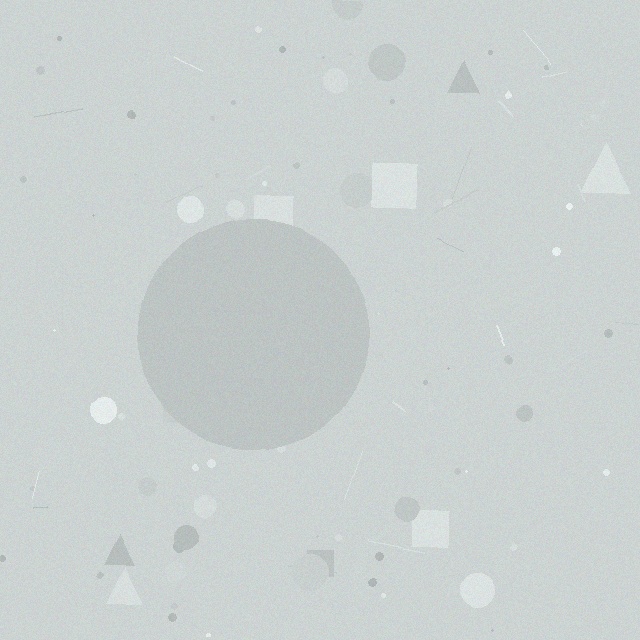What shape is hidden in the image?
A circle is hidden in the image.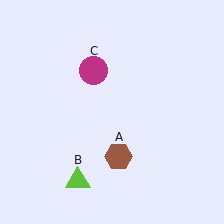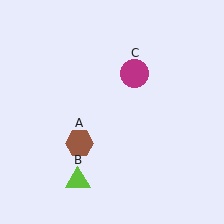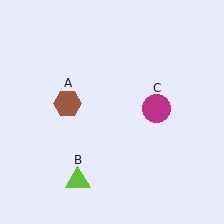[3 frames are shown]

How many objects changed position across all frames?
2 objects changed position: brown hexagon (object A), magenta circle (object C).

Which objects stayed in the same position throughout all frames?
Lime triangle (object B) remained stationary.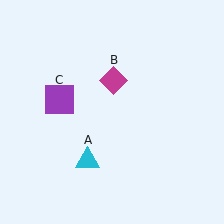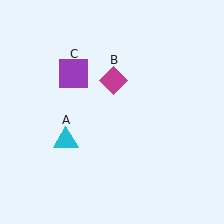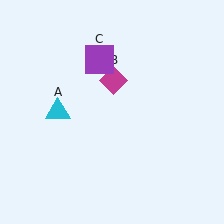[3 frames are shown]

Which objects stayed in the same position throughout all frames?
Magenta diamond (object B) remained stationary.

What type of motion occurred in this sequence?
The cyan triangle (object A), purple square (object C) rotated clockwise around the center of the scene.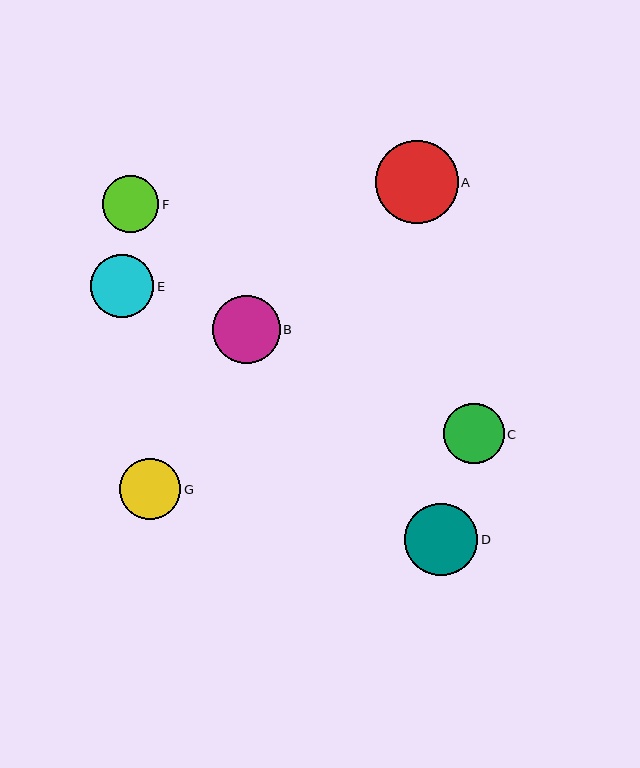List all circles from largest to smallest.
From largest to smallest: A, D, B, E, G, C, F.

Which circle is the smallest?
Circle F is the smallest with a size of approximately 57 pixels.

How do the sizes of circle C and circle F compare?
Circle C and circle F are approximately the same size.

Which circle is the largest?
Circle A is the largest with a size of approximately 83 pixels.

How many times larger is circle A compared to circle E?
Circle A is approximately 1.3 times the size of circle E.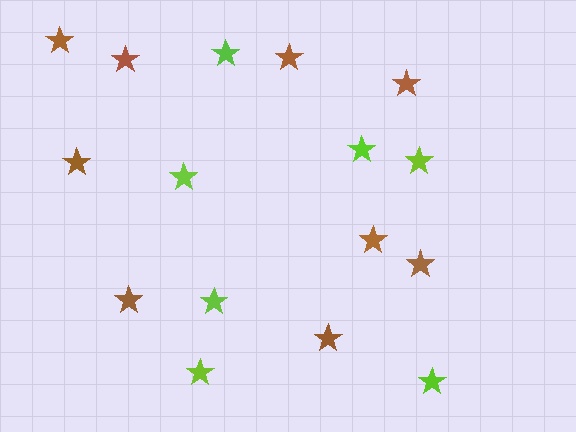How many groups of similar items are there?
There are 2 groups: one group of brown stars (9) and one group of lime stars (7).